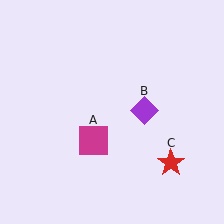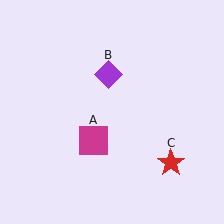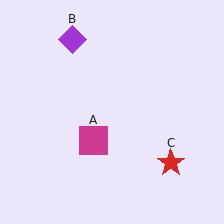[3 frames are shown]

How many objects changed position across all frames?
1 object changed position: purple diamond (object B).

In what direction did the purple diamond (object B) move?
The purple diamond (object B) moved up and to the left.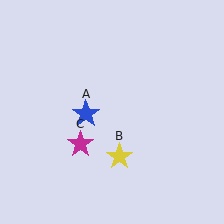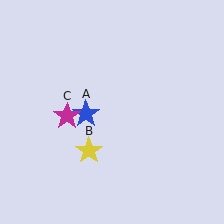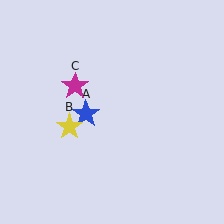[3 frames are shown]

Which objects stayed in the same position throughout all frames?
Blue star (object A) remained stationary.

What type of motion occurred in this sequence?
The yellow star (object B), magenta star (object C) rotated clockwise around the center of the scene.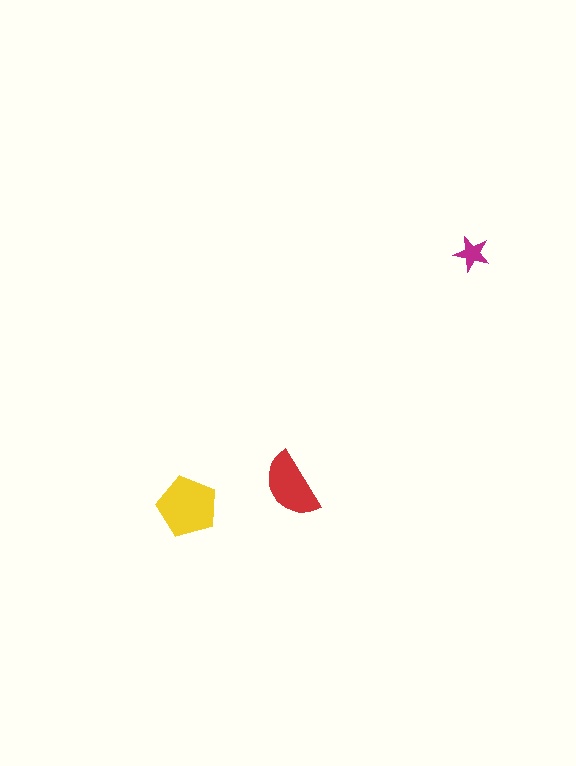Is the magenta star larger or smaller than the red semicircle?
Smaller.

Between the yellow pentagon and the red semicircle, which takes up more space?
The yellow pentagon.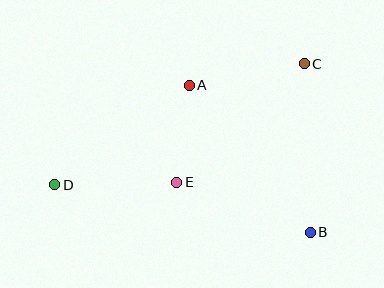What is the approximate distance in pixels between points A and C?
The distance between A and C is approximately 117 pixels.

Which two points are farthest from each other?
Points C and D are farthest from each other.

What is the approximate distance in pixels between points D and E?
The distance between D and E is approximately 122 pixels.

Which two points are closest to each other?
Points A and E are closest to each other.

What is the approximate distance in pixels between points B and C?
The distance between B and C is approximately 169 pixels.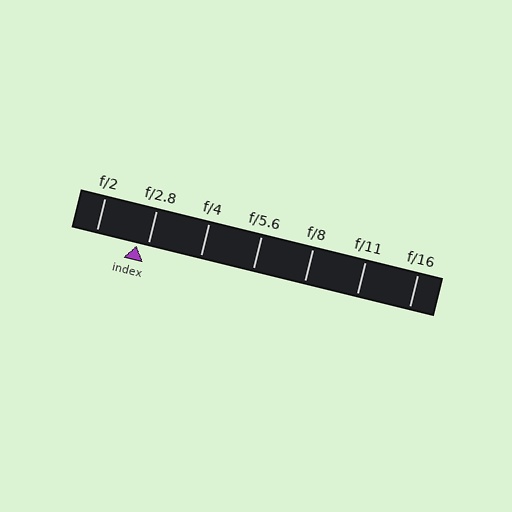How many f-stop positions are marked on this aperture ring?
There are 7 f-stop positions marked.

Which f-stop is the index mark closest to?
The index mark is closest to f/2.8.